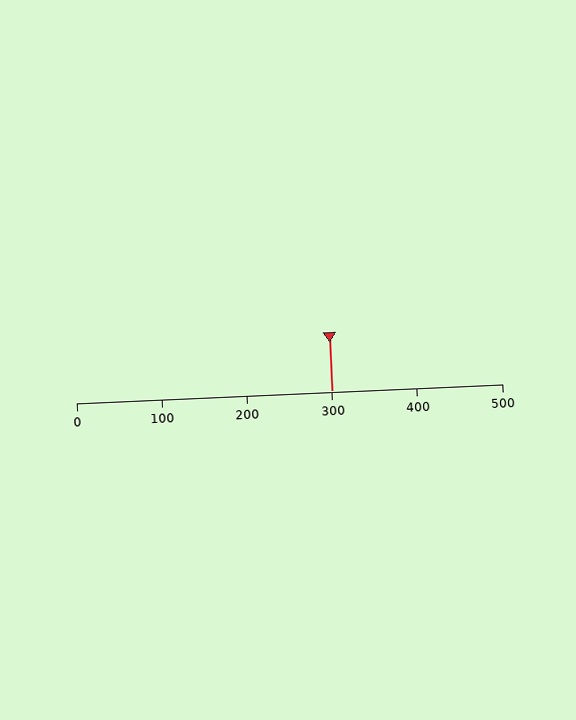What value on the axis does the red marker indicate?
The marker indicates approximately 300.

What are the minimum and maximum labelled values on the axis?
The axis runs from 0 to 500.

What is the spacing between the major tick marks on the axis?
The major ticks are spaced 100 apart.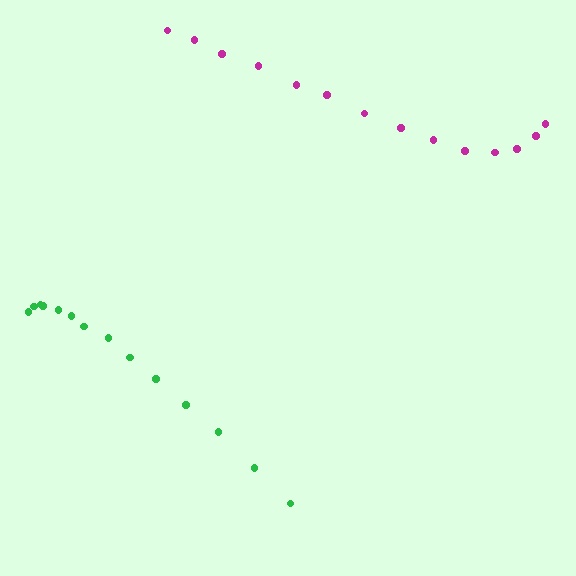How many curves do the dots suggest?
There are 2 distinct paths.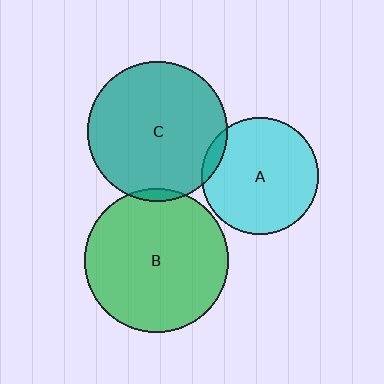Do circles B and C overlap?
Yes.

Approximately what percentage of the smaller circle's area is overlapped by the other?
Approximately 5%.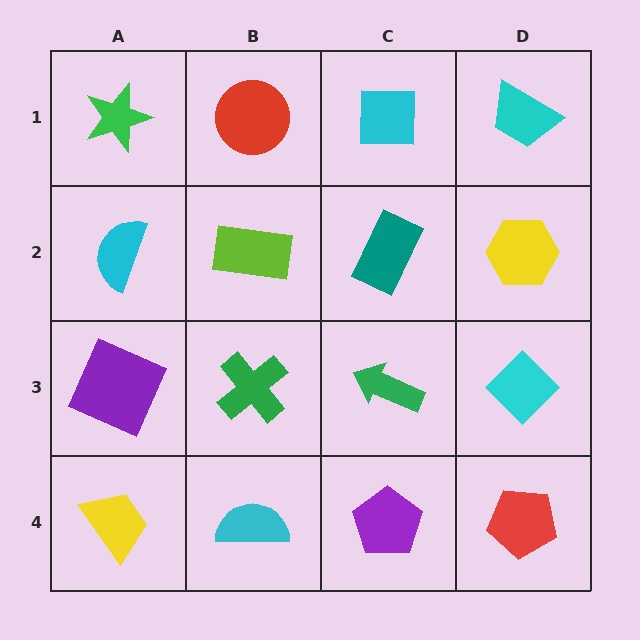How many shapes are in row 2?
4 shapes.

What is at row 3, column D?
A cyan diamond.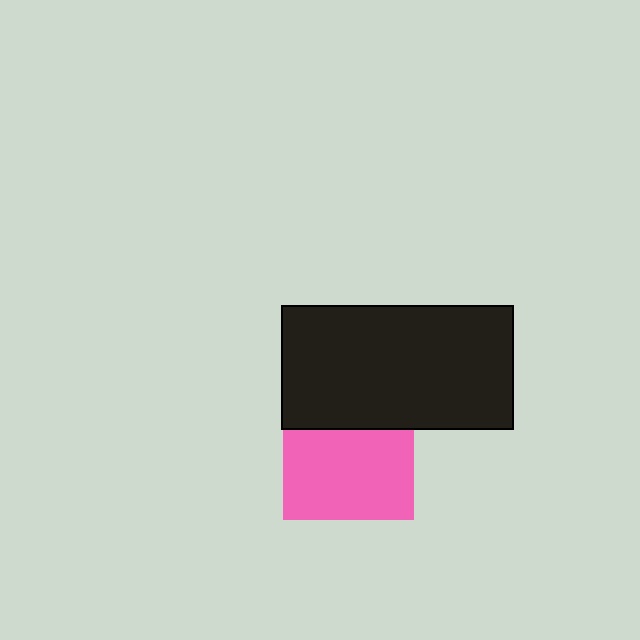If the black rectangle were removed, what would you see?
You would see the complete pink square.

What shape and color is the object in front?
The object in front is a black rectangle.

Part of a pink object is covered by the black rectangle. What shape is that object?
It is a square.